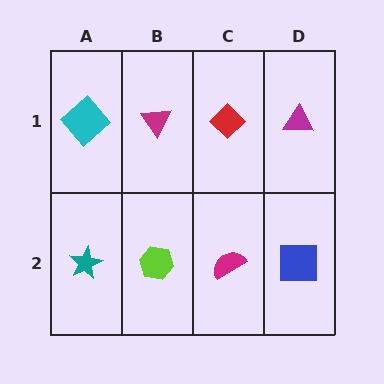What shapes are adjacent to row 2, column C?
A red diamond (row 1, column C), a lime hexagon (row 2, column B), a blue square (row 2, column D).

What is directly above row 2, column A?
A cyan diamond.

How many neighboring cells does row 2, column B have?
3.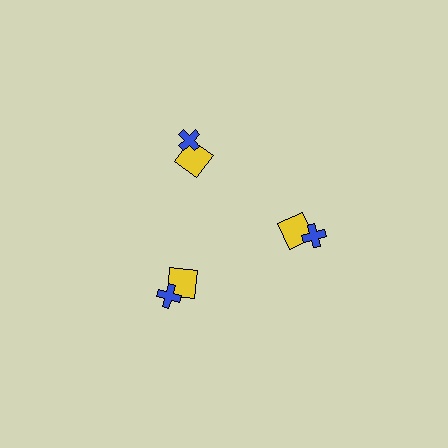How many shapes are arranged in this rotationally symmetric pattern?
There are 6 shapes, arranged in 3 groups of 2.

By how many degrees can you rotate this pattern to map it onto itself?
The pattern maps onto itself every 120 degrees of rotation.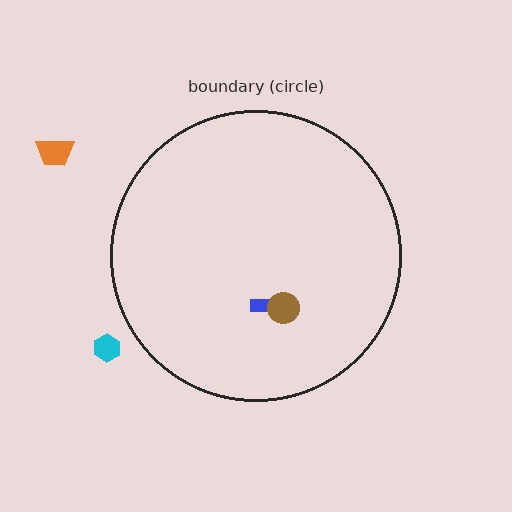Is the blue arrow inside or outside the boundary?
Inside.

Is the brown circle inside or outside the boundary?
Inside.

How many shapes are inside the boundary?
2 inside, 2 outside.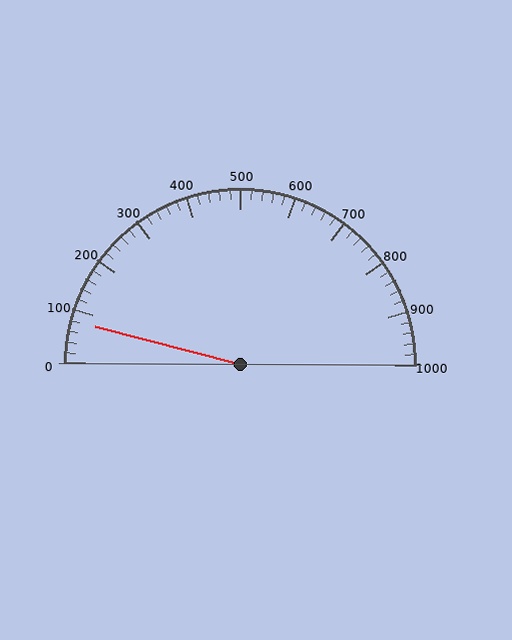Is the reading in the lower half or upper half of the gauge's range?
The reading is in the lower half of the range (0 to 1000).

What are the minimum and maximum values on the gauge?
The gauge ranges from 0 to 1000.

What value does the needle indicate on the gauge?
The needle indicates approximately 80.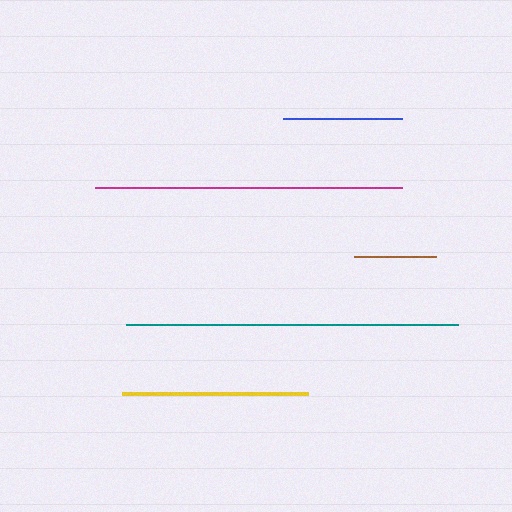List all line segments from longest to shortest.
From longest to shortest: teal, magenta, yellow, blue, brown.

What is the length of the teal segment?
The teal segment is approximately 332 pixels long.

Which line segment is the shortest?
The brown line is the shortest at approximately 82 pixels.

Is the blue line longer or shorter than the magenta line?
The magenta line is longer than the blue line.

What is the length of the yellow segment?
The yellow segment is approximately 186 pixels long.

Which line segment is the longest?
The teal line is the longest at approximately 332 pixels.